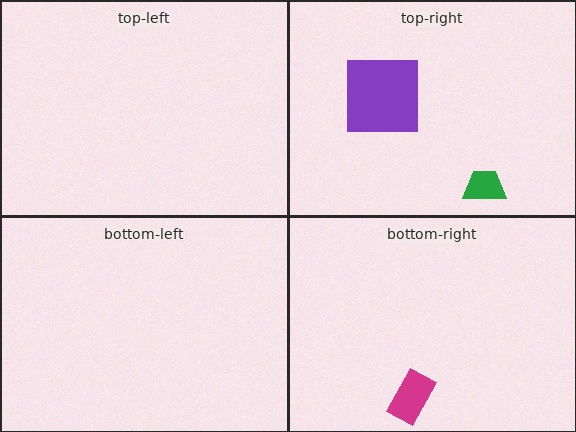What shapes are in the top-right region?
The purple square, the green trapezoid.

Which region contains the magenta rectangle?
The bottom-right region.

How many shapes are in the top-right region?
2.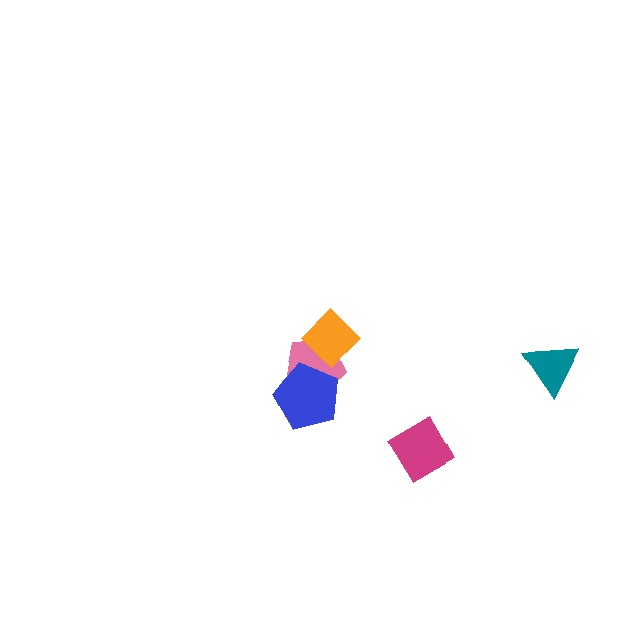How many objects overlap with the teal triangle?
0 objects overlap with the teal triangle.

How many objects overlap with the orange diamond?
1 object overlaps with the orange diamond.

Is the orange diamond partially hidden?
No, no other shape covers it.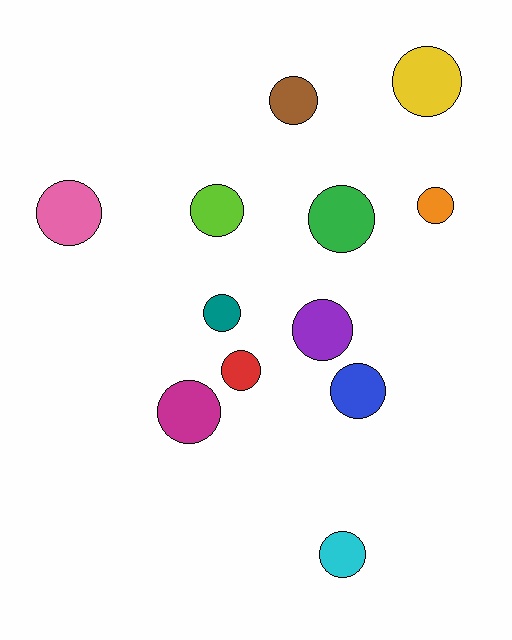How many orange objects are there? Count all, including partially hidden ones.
There is 1 orange object.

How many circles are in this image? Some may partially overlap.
There are 12 circles.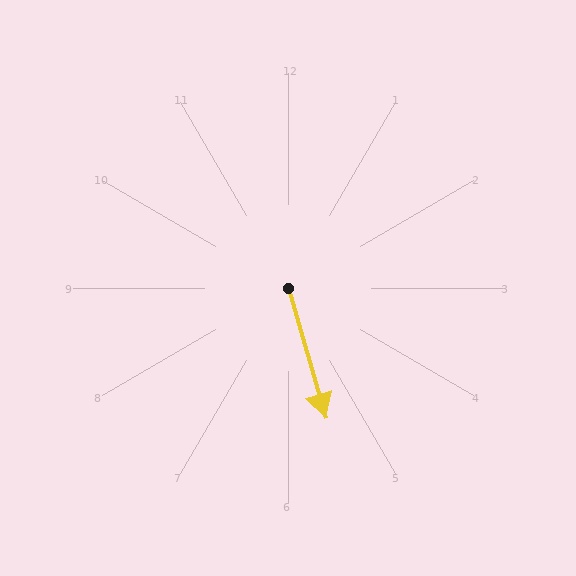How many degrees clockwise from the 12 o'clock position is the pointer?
Approximately 164 degrees.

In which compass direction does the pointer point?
South.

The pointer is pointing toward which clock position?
Roughly 5 o'clock.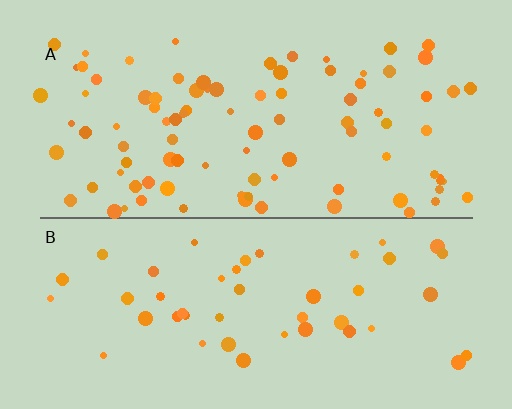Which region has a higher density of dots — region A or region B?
A (the top).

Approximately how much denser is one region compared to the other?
Approximately 2.0× — region A over region B.